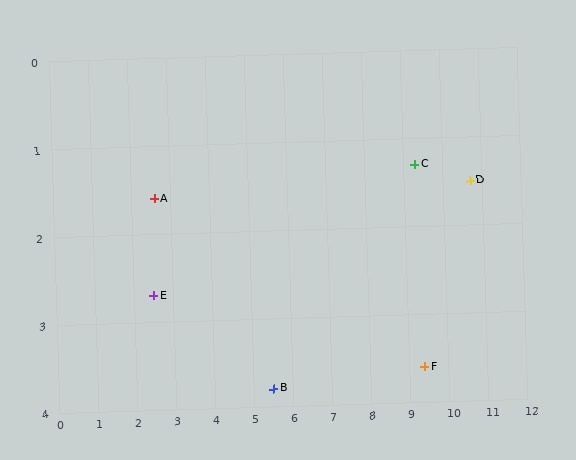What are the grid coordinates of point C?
Point C is at approximately (9.3, 1.3).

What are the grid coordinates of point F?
Point F is at approximately (9.4, 3.6).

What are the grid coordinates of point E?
Point E is at approximately (2.5, 2.7).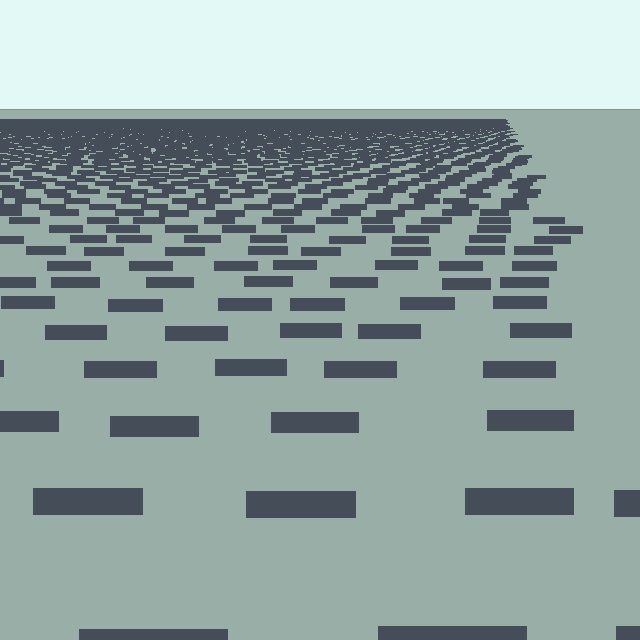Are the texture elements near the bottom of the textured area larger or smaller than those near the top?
Larger. Near the bottom, elements are closer to the viewer and appear at a bigger on-screen size.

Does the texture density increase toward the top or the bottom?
Density increases toward the top.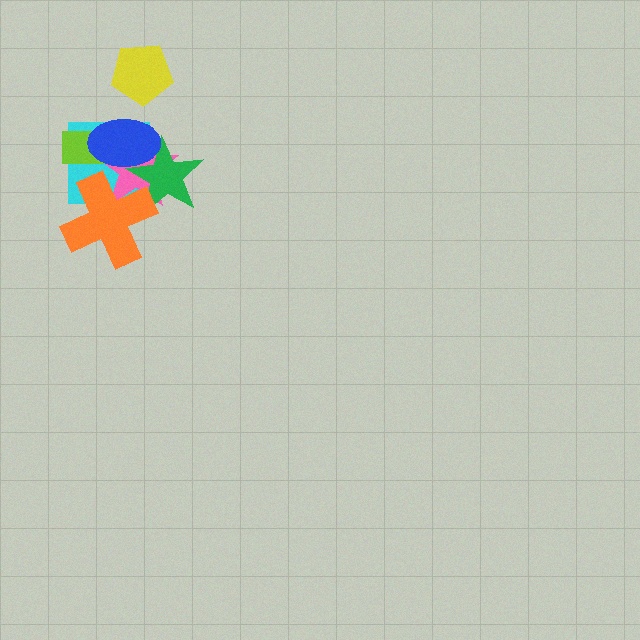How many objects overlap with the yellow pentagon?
0 objects overlap with the yellow pentagon.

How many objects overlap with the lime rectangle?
3 objects overlap with the lime rectangle.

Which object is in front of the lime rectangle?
The blue ellipse is in front of the lime rectangle.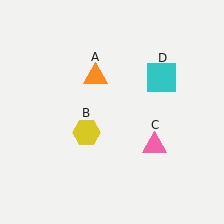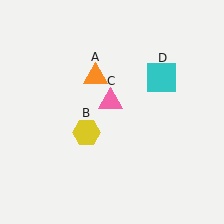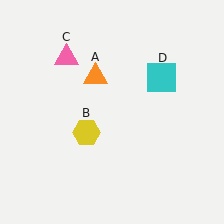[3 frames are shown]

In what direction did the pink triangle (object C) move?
The pink triangle (object C) moved up and to the left.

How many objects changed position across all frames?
1 object changed position: pink triangle (object C).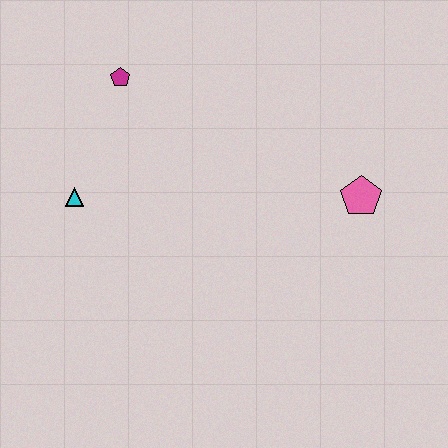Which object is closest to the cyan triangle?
The magenta pentagon is closest to the cyan triangle.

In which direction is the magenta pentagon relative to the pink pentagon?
The magenta pentagon is to the left of the pink pentagon.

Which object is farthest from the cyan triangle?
The pink pentagon is farthest from the cyan triangle.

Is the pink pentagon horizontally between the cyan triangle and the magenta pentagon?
No